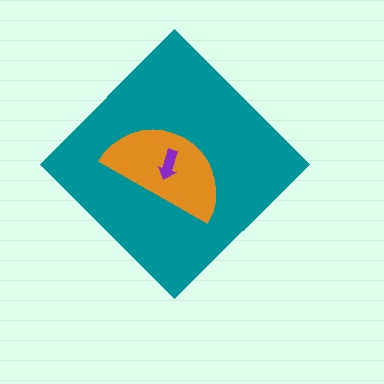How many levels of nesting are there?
3.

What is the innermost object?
The purple arrow.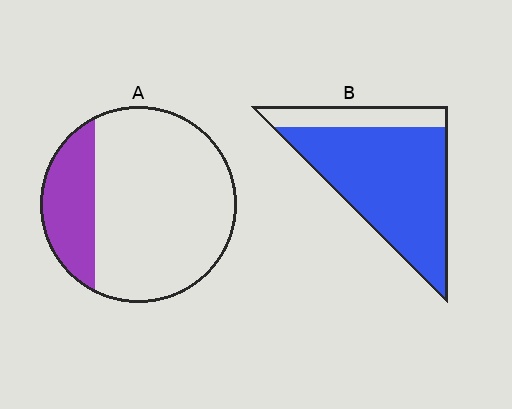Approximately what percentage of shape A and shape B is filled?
A is approximately 25% and B is approximately 80%.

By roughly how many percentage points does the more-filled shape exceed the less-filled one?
By roughly 55 percentage points (B over A).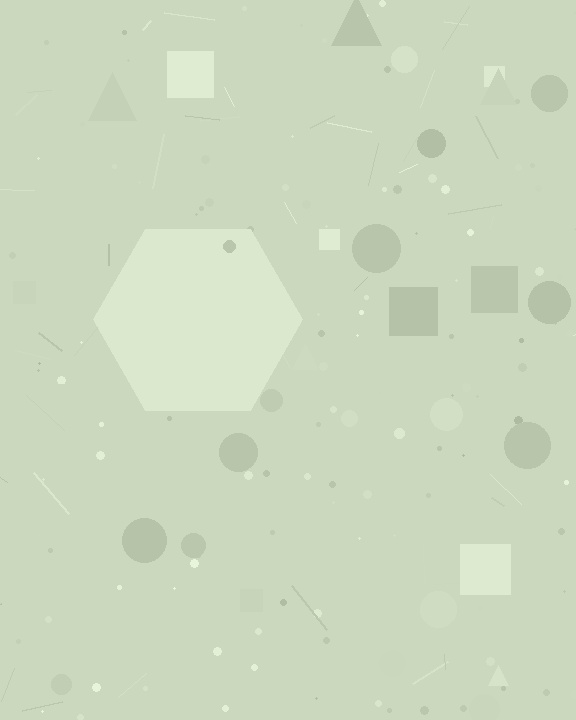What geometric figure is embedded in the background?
A hexagon is embedded in the background.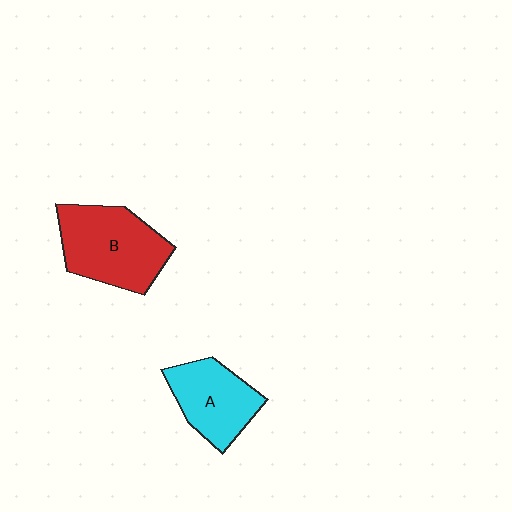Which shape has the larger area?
Shape B (red).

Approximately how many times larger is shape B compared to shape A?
Approximately 1.3 times.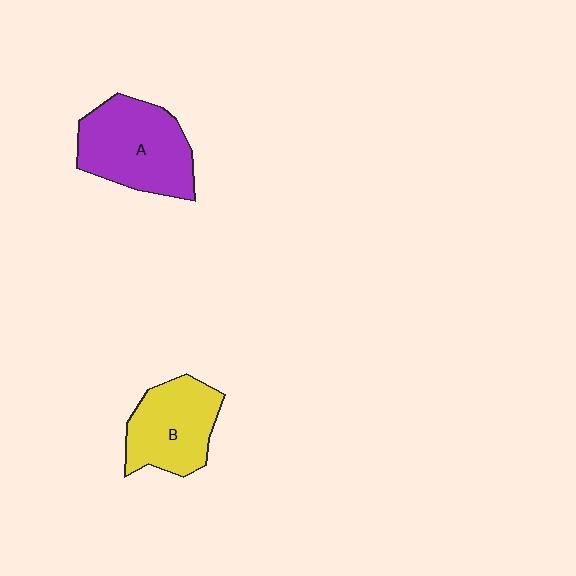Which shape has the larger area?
Shape A (purple).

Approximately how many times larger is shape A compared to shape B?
Approximately 1.2 times.